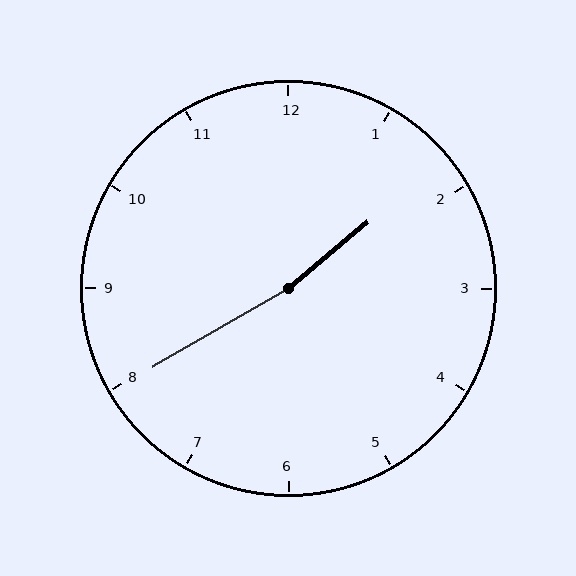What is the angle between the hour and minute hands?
Approximately 170 degrees.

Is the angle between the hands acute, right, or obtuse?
It is obtuse.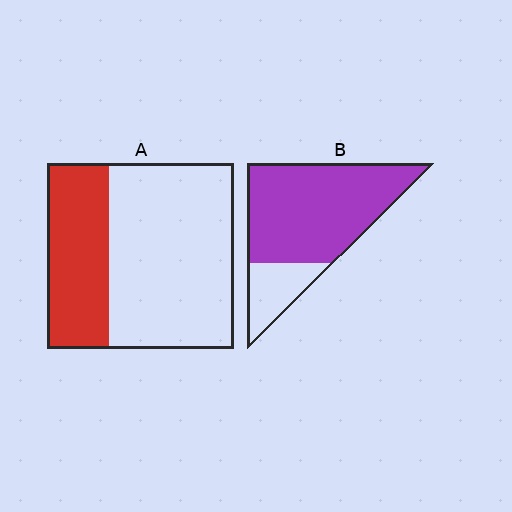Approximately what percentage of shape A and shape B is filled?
A is approximately 35% and B is approximately 80%.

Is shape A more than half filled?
No.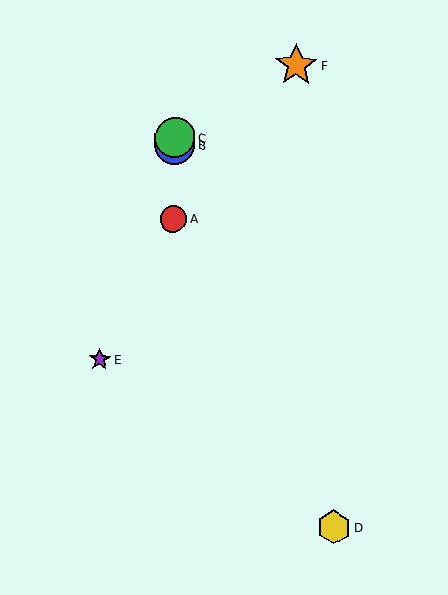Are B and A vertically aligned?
Yes, both are at x≈175.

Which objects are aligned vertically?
Objects A, B, C are aligned vertically.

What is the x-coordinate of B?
Object B is at x≈175.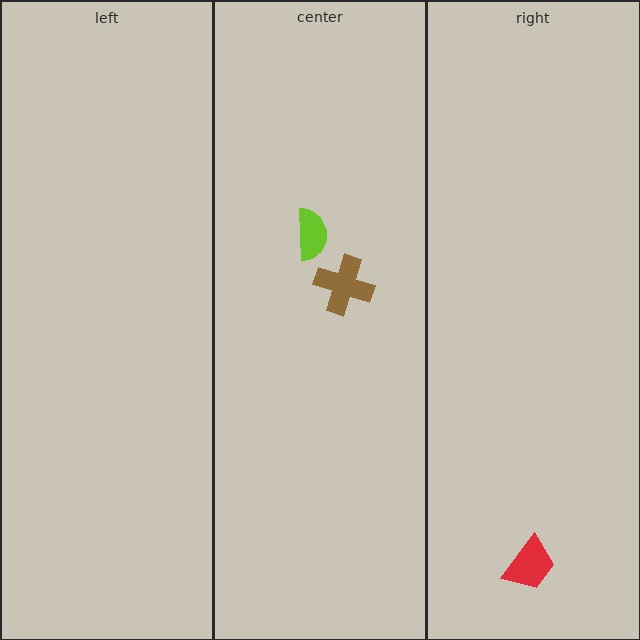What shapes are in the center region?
The lime semicircle, the brown cross.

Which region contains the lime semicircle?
The center region.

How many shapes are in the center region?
2.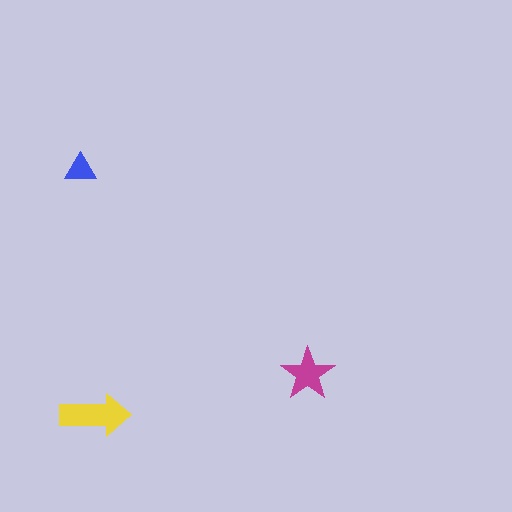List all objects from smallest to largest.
The blue triangle, the magenta star, the yellow arrow.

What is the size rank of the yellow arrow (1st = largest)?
1st.